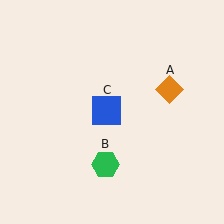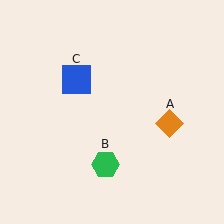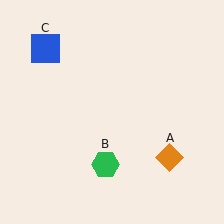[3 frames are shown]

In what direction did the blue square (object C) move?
The blue square (object C) moved up and to the left.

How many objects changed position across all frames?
2 objects changed position: orange diamond (object A), blue square (object C).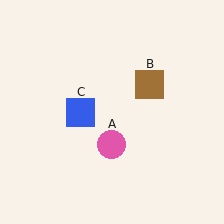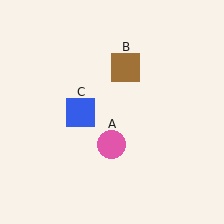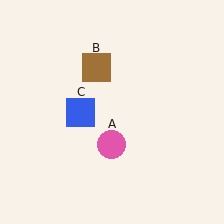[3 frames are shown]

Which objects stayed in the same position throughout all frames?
Pink circle (object A) and blue square (object C) remained stationary.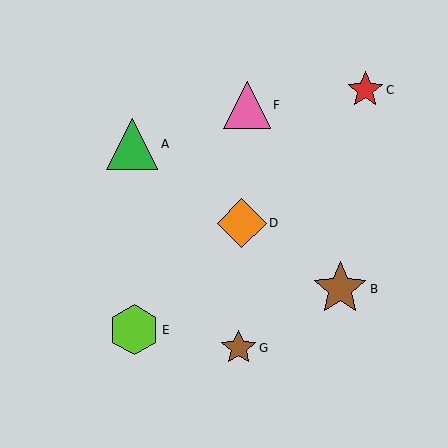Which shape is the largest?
The brown star (labeled B) is the largest.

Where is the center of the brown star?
The center of the brown star is at (340, 289).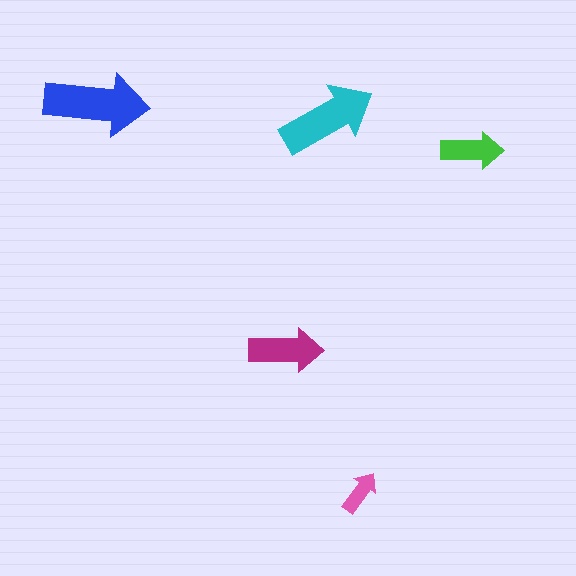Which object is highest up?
The blue arrow is topmost.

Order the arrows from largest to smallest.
the blue one, the cyan one, the magenta one, the green one, the pink one.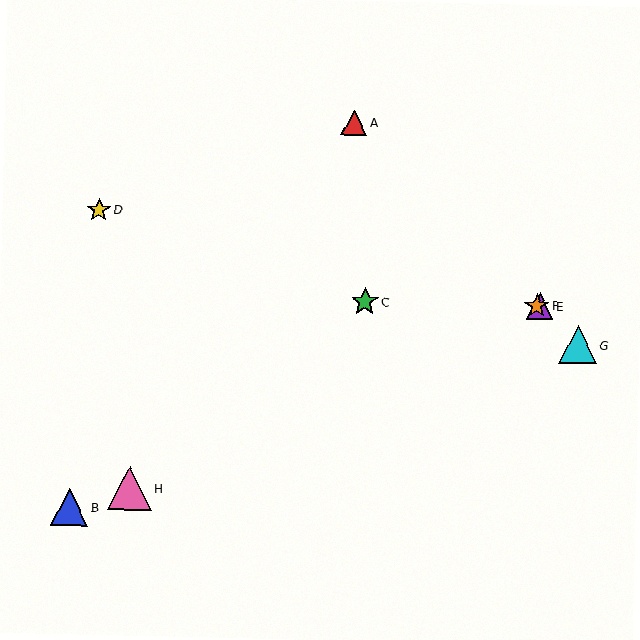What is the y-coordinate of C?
Object C is at y≈302.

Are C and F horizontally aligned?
Yes, both are at y≈302.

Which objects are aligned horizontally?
Objects C, E, F are aligned horizontally.